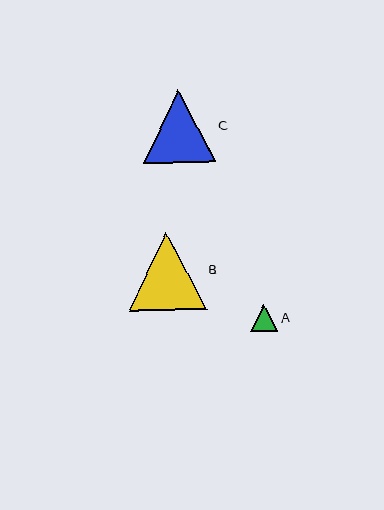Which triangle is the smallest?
Triangle A is the smallest with a size of approximately 27 pixels.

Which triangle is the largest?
Triangle B is the largest with a size of approximately 78 pixels.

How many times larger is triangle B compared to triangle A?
Triangle B is approximately 2.9 times the size of triangle A.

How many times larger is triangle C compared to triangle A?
Triangle C is approximately 2.7 times the size of triangle A.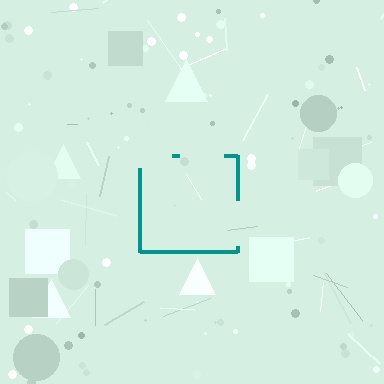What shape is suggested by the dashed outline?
The dashed outline suggests a square.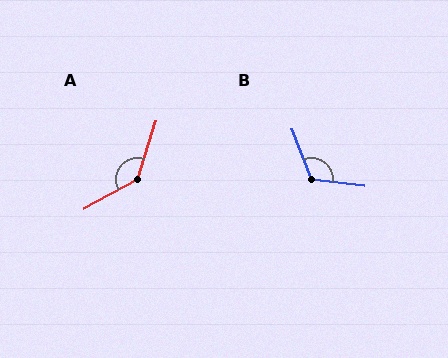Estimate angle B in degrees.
Approximately 117 degrees.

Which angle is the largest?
A, at approximately 137 degrees.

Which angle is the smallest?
B, at approximately 117 degrees.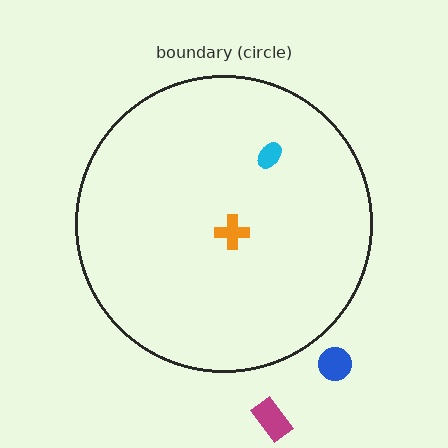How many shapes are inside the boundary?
2 inside, 2 outside.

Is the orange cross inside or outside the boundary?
Inside.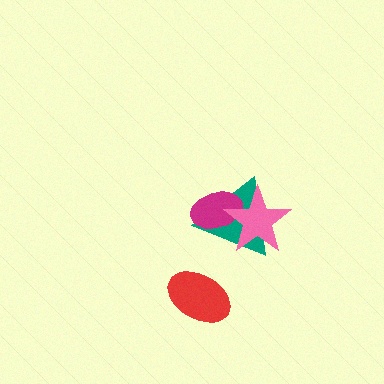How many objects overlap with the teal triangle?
2 objects overlap with the teal triangle.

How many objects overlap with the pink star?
2 objects overlap with the pink star.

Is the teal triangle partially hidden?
Yes, it is partially covered by another shape.